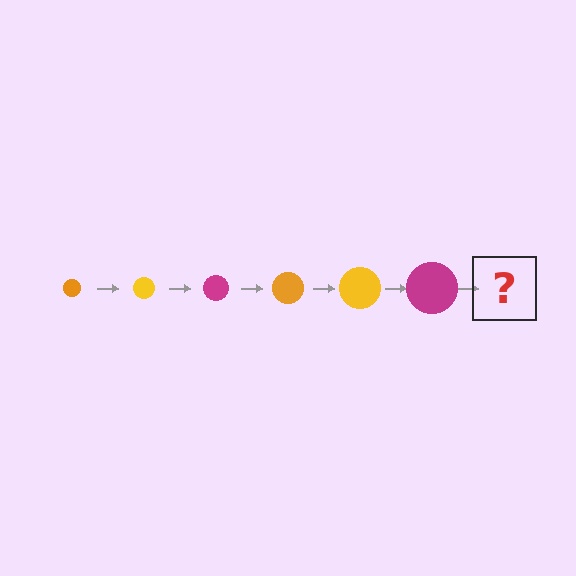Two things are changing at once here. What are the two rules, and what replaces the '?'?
The two rules are that the circle grows larger each step and the color cycles through orange, yellow, and magenta. The '?' should be an orange circle, larger than the previous one.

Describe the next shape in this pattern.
It should be an orange circle, larger than the previous one.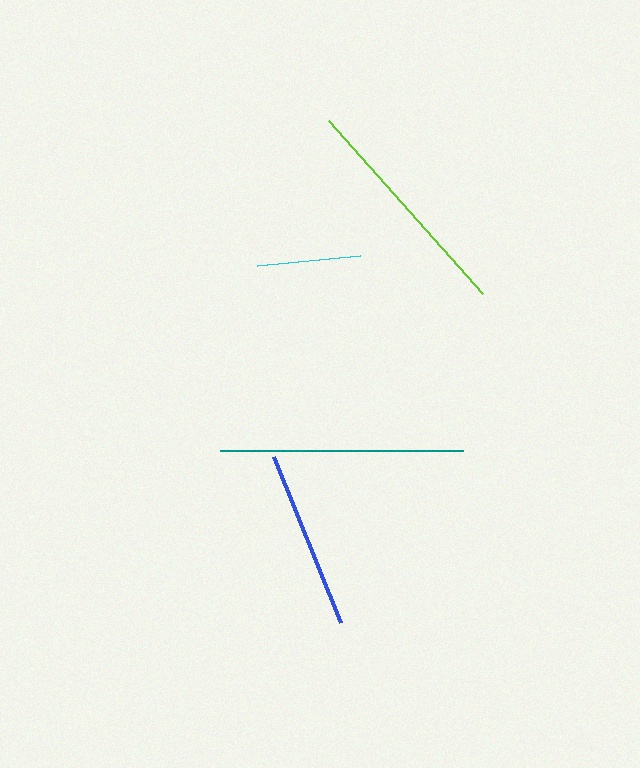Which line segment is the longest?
The teal line is the longest at approximately 243 pixels.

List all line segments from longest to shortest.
From longest to shortest: teal, lime, blue, cyan.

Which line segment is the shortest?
The cyan line is the shortest at approximately 104 pixels.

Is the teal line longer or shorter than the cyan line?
The teal line is longer than the cyan line.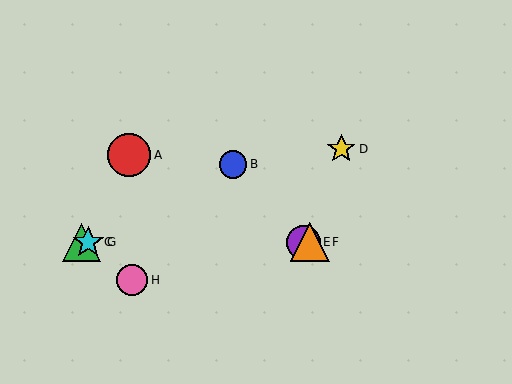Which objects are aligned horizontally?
Objects C, E, F, G are aligned horizontally.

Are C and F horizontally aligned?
Yes, both are at y≈242.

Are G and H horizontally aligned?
No, G is at y≈242 and H is at y≈280.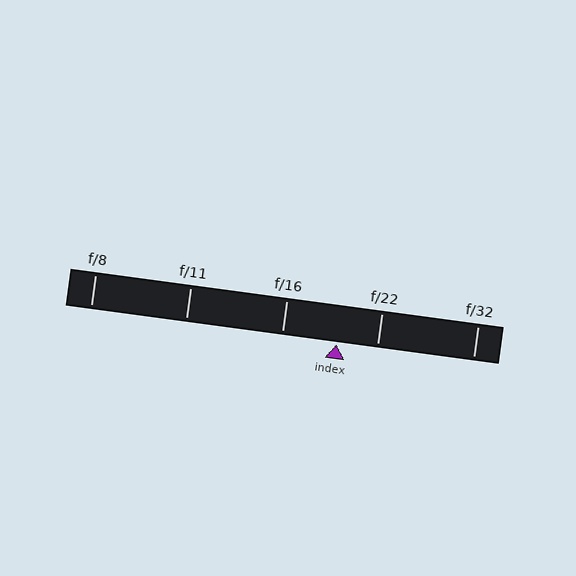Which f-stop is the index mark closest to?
The index mark is closest to f/22.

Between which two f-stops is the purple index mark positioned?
The index mark is between f/16 and f/22.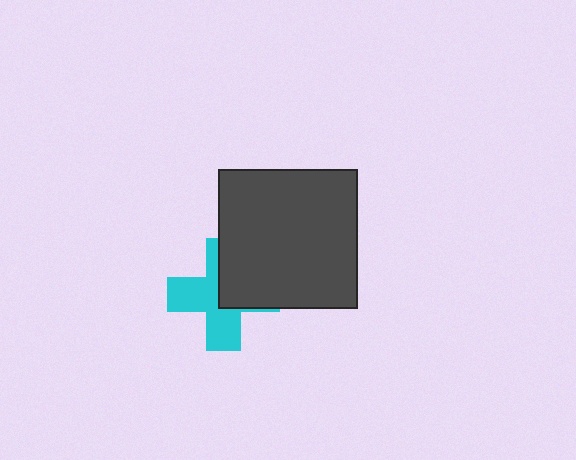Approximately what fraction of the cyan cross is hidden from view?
Roughly 44% of the cyan cross is hidden behind the dark gray square.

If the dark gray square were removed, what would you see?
You would see the complete cyan cross.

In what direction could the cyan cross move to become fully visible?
The cyan cross could move toward the lower-left. That would shift it out from behind the dark gray square entirely.